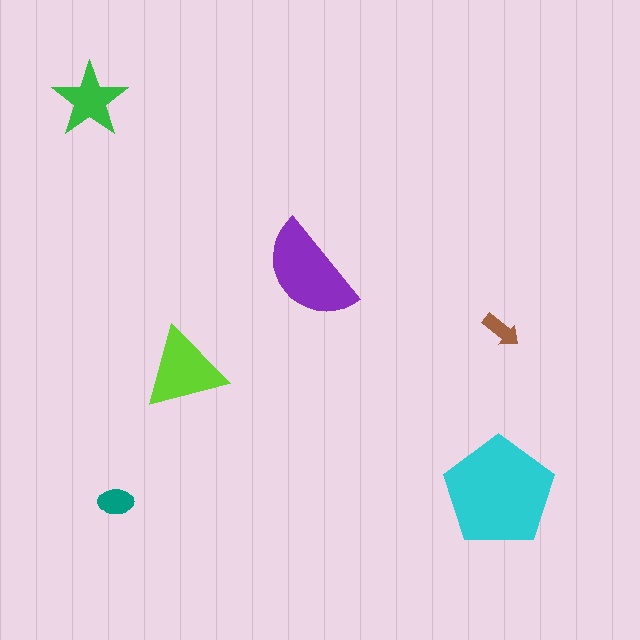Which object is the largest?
The cyan pentagon.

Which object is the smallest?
The brown arrow.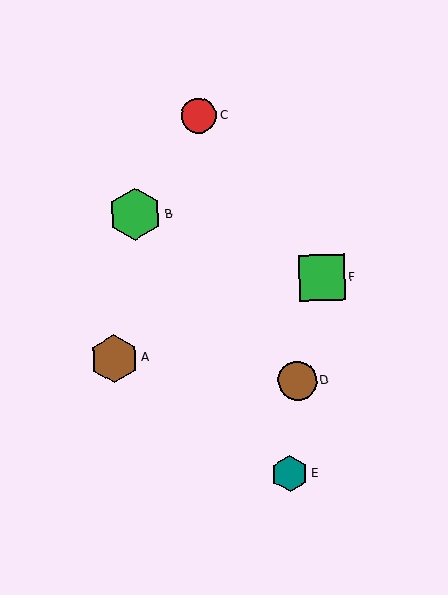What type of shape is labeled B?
Shape B is a green hexagon.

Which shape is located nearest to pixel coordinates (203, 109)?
The red circle (labeled C) at (198, 116) is nearest to that location.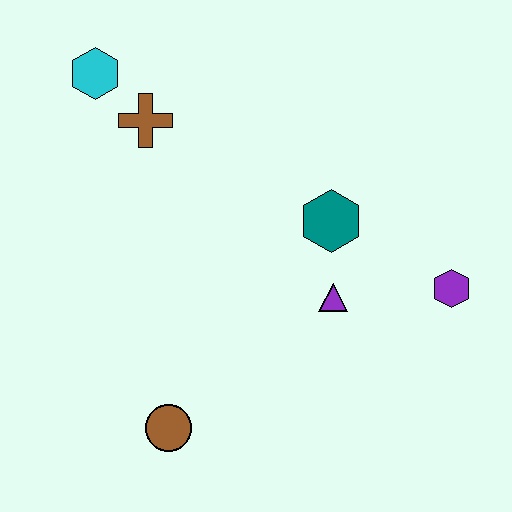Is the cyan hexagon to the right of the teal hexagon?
No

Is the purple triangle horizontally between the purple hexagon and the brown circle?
Yes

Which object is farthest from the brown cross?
The purple hexagon is farthest from the brown cross.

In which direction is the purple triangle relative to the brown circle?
The purple triangle is to the right of the brown circle.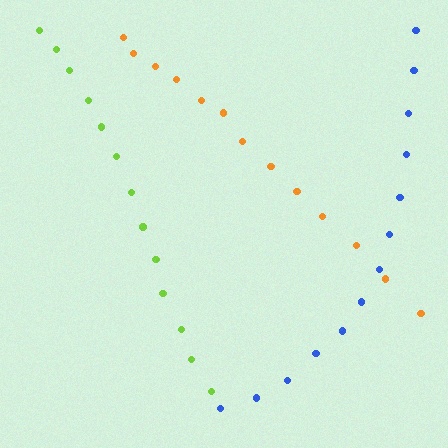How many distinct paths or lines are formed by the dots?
There are 3 distinct paths.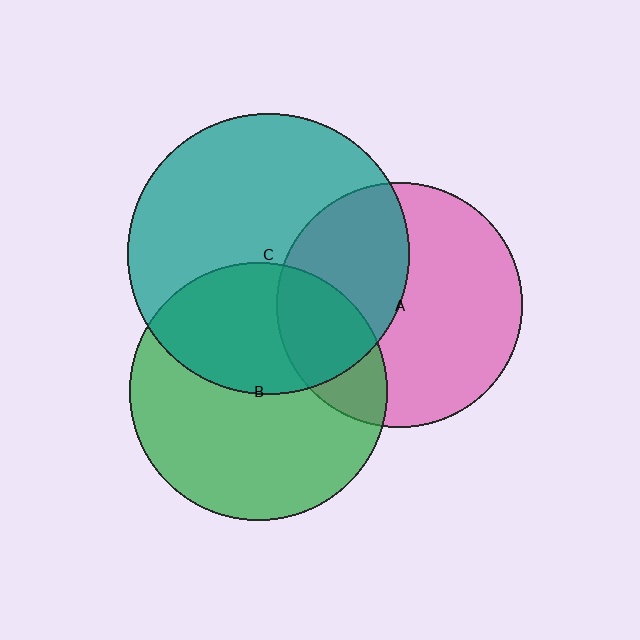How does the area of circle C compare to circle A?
Approximately 1.3 times.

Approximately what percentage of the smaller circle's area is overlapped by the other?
Approximately 40%.